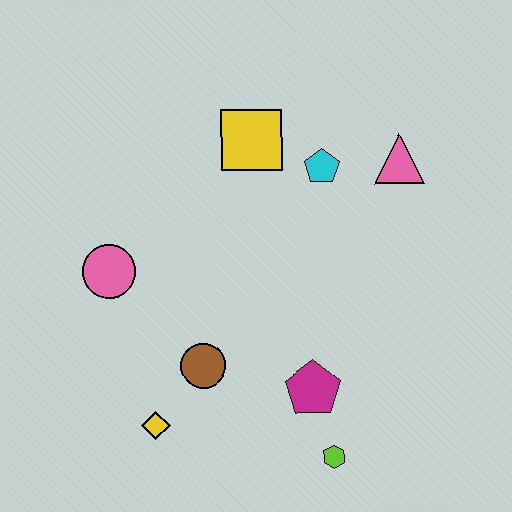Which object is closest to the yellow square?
The cyan pentagon is closest to the yellow square.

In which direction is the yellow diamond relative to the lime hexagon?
The yellow diamond is to the left of the lime hexagon.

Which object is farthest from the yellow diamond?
The pink triangle is farthest from the yellow diamond.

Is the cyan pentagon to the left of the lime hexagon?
Yes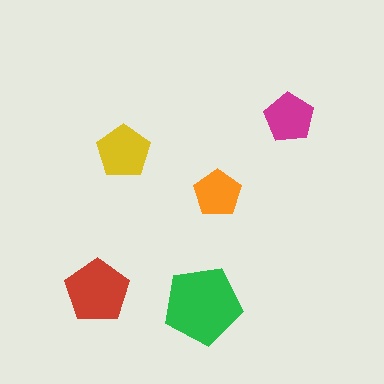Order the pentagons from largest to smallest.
the green one, the red one, the yellow one, the magenta one, the orange one.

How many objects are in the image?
There are 5 objects in the image.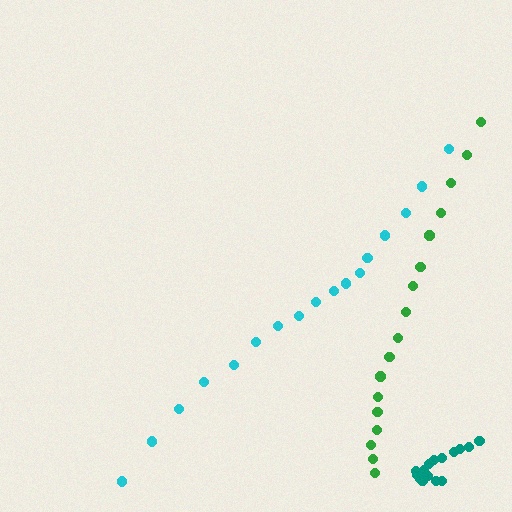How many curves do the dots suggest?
There are 3 distinct paths.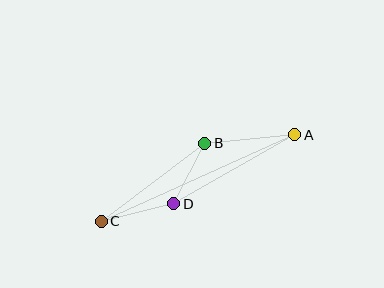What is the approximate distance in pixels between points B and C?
The distance between B and C is approximately 130 pixels.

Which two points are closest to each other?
Points B and D are closest to each other.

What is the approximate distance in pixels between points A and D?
The distance between A and D is approximately 139 pixels.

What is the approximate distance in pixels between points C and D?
The distance between C and D is approximately 75 pixels.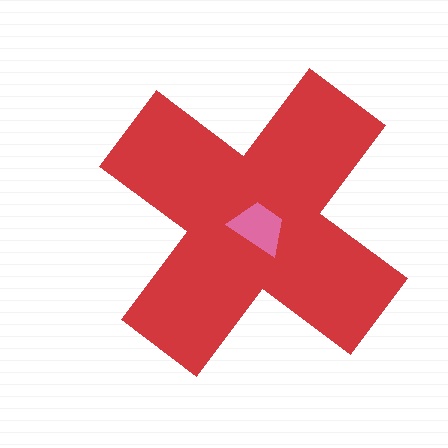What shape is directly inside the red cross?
The pink trapezoid.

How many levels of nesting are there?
2.